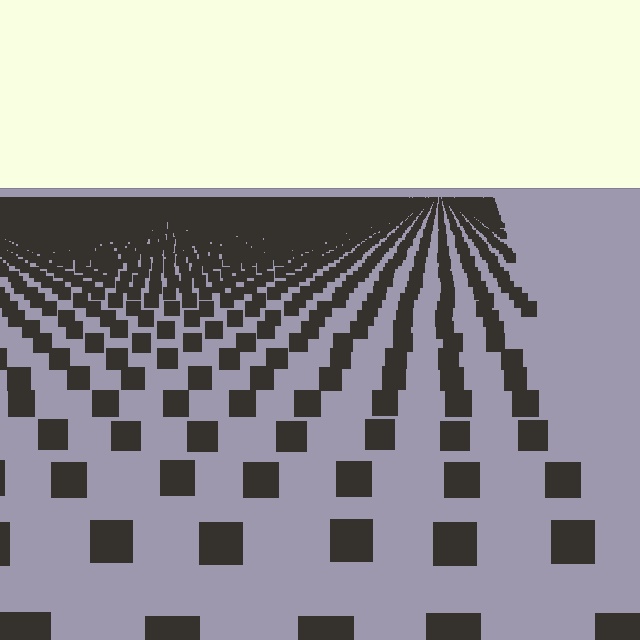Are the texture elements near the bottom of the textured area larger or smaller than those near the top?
Larger. Near the bottom, elements are closer to the viewer and appear at a bigger on-screen size.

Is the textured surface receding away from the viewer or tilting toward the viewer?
The surface is receding away from the viewer. Texture elements get smaller and denser toward the top.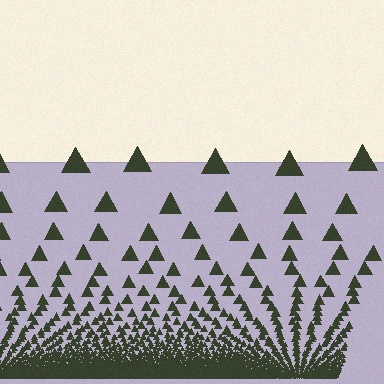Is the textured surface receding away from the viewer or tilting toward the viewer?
The surface appears to tilt toward the viewer. Texture elements get larger and sparser toward the top.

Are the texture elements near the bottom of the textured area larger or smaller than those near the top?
Smaller. The gradient is inverted — elements near the bottom are smaller and denser.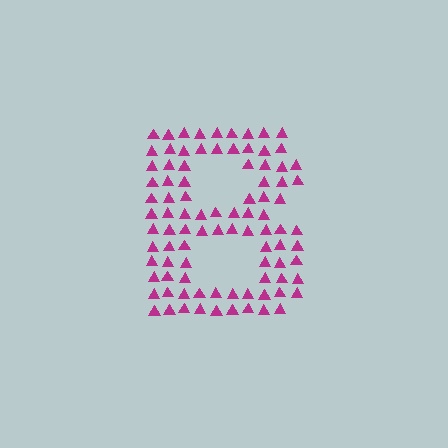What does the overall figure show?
The overall figure shows the letter B.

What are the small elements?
The small elements are triangles.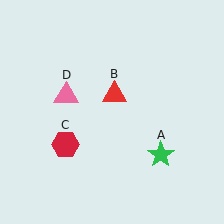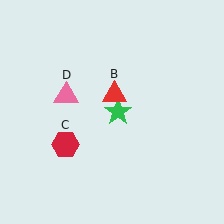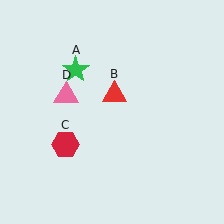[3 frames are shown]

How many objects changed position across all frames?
1 object changed position: green star (object A).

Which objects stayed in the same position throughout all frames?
Red triangle (object B) and red hexagon (object C) and pink triangle (object D) remained stationary.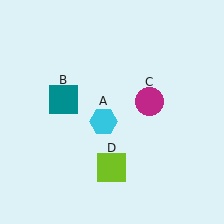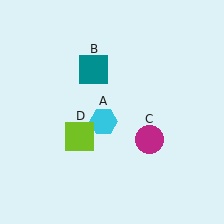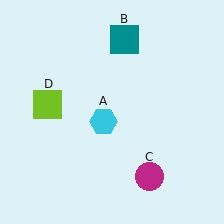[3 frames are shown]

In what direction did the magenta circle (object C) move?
The magenta circle (object C) moved down.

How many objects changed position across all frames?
3 objects changed position: teal square (object B), magenta circle (object C), lime square (object D).